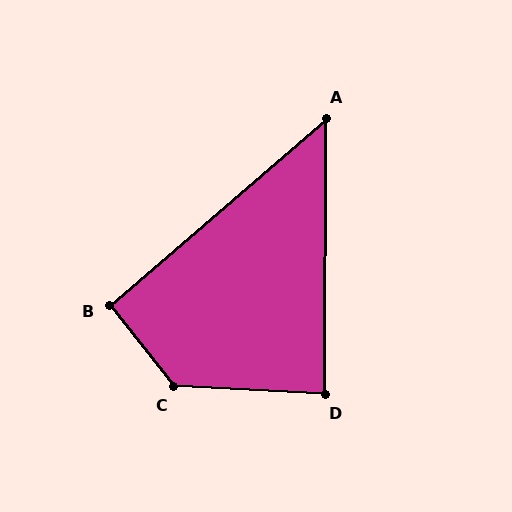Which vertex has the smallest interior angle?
A, at approximately 49 degrees.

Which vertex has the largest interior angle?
C, at approximately 131 degrees.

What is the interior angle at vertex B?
Approximately 93 degrees (approximately right).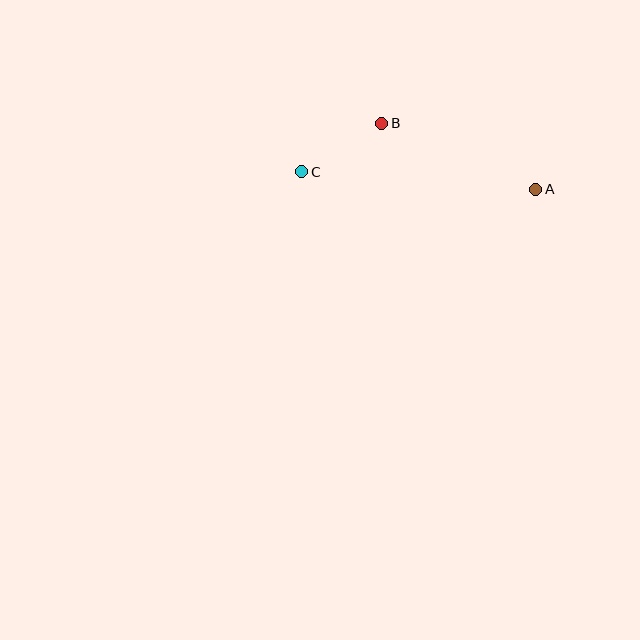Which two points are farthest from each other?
Points A and C are farthest from each other.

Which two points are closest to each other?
Points B and C are closest to each other.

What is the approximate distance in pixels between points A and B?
The distance between A and B is approximately 168 pixels.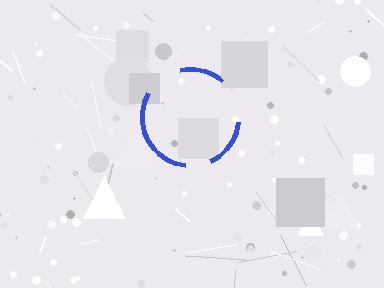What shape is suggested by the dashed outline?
The dashed outline suggests a circle.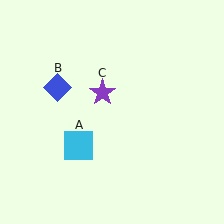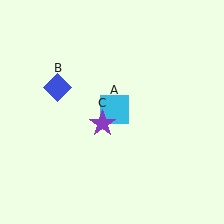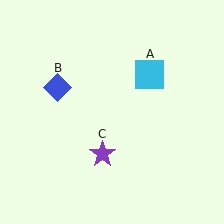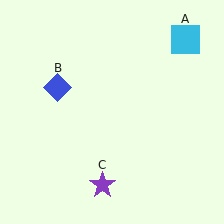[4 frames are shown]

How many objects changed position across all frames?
2 objects changed position: cyan square (object A), purple star (object C).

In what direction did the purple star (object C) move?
The purple star (object C) moved down.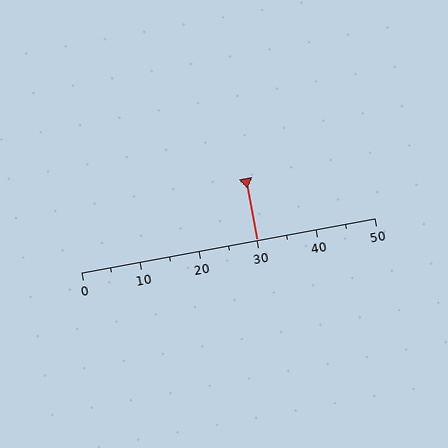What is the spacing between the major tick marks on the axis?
The major ticks are spaced 10 apart.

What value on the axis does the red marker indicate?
The marker indicates approximately 30.